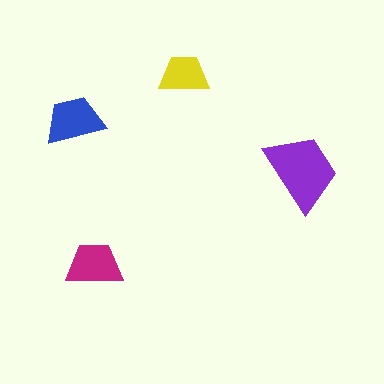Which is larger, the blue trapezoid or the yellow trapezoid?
The blue one.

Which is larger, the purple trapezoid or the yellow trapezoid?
The purple one.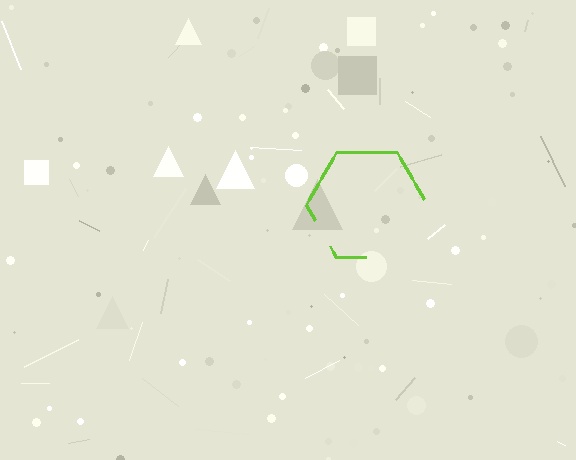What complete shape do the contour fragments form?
The contour fragments form a hexagon.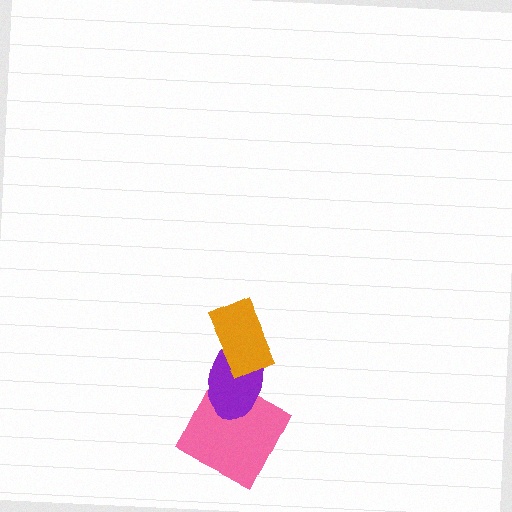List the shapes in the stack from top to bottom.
From top to bottom: the orange rectangle, the purple ellipse, the pink square.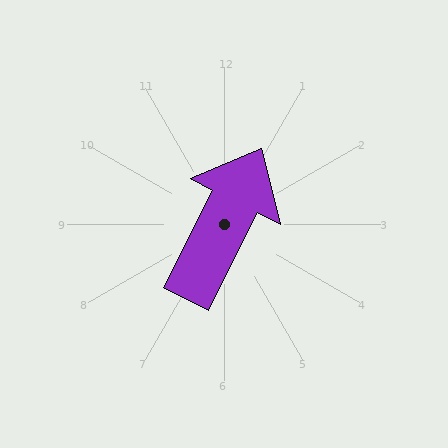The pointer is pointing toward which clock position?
Roughly 1 o'clock.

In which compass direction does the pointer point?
Northeast.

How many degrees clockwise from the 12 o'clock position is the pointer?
Approximately 27 degrees.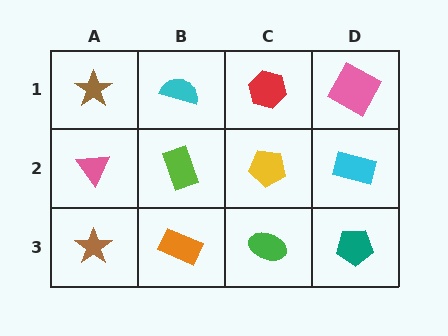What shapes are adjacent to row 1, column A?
A pink triangle (row 2, column A), a cyan semicircle (row 1, column B).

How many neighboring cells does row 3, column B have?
3.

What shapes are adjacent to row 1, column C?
A yellow pentagon (row 2, column C), a cyan semicircle (row 1, column B), a pink square (row 1, column D).